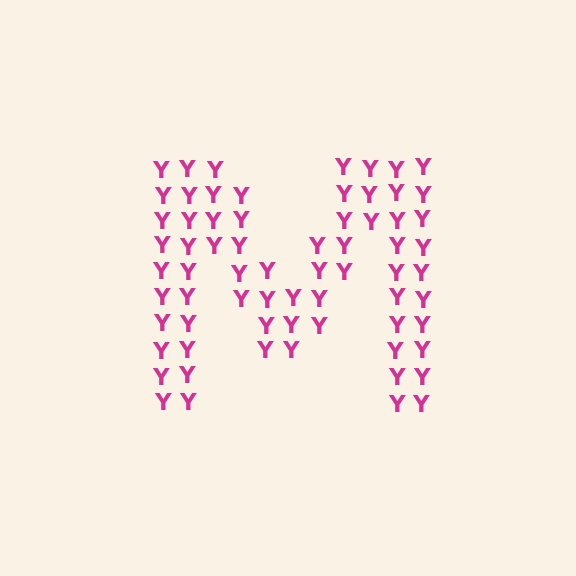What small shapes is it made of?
It is made of small letter Y's.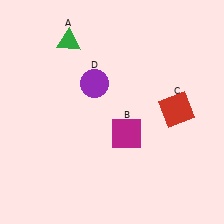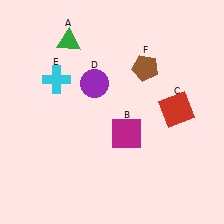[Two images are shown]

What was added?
A cyan cross (E), a brown pentagon (F) were added in Image 2.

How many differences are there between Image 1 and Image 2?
There are 2 differences between the two images.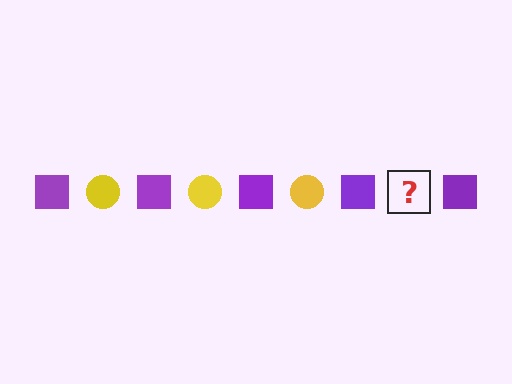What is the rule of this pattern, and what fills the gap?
The rule is that the pattern alternates between purple square and yellow circle. The gap should be filled with a yellow circle.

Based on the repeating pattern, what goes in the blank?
The blank should be a yellow circle.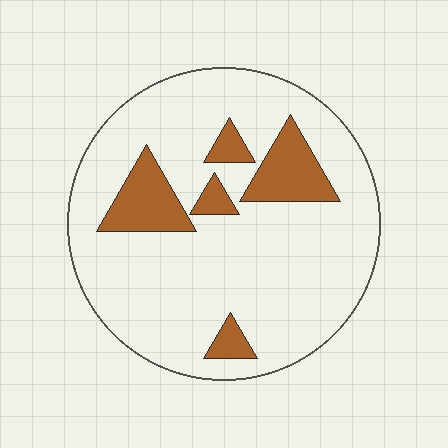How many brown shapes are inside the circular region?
5.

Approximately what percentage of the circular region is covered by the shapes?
Approximately 15%.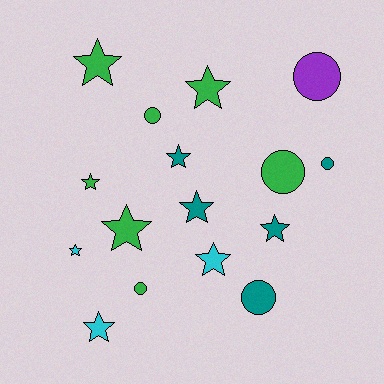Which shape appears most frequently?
Star, with 10 objects.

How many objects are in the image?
There are 16 objects.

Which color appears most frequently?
Green, with 7 objects.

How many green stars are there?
There are 4 green stars.